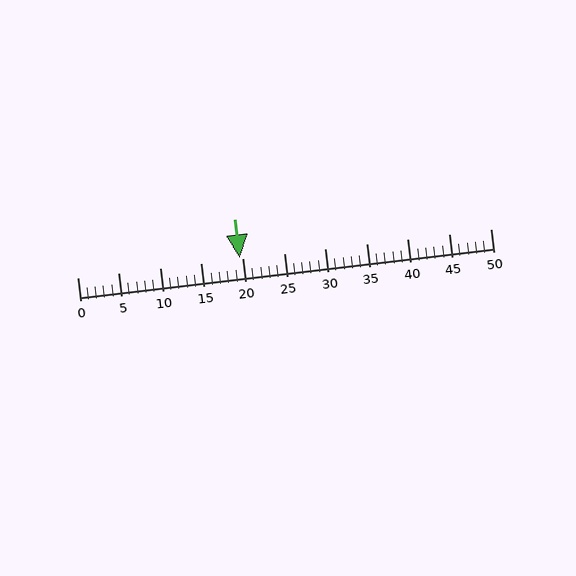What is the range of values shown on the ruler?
The ruler shows values from 0 to 50.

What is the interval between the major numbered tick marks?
The major tick marks are spaced 5 units apart.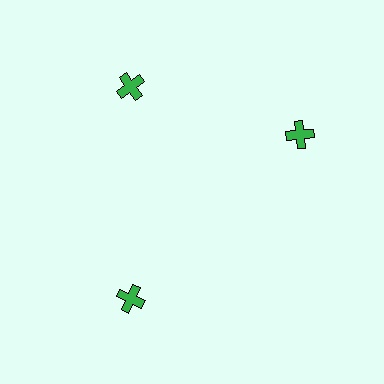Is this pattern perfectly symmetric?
No. The 3 green crosses are arranged in a ring, but one element near the 3 o'clock position is rotated out of alignment along the ring, breaking the 3-fold rotational symmetry.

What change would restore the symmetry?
The symmetry would be restored by rotating it back into even spacing with its neighbors so that all 3 crosses sit at equal angles and equal distance from the center.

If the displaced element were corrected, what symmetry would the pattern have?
It would have 3-fold rotational symmetry — the pattern would map onto itself every 120 degrees.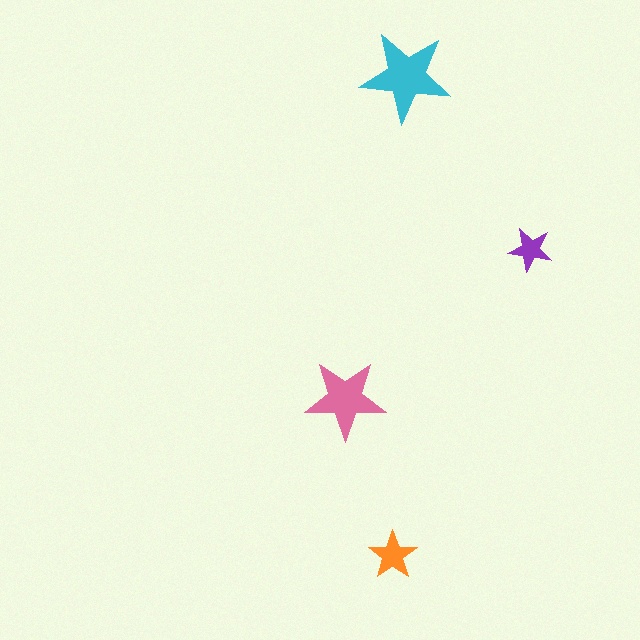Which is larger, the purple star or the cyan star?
The cyan one.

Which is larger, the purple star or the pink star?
The pink one.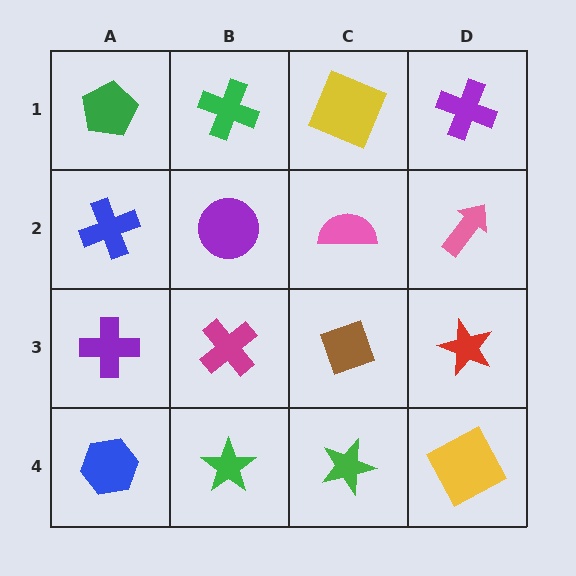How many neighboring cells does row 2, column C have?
4.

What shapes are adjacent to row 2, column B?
A green cross (row 1, column B), a magenta cross (row 3, column B), a blue cross (row 2, column A), a pink semicircle (row 2, column C).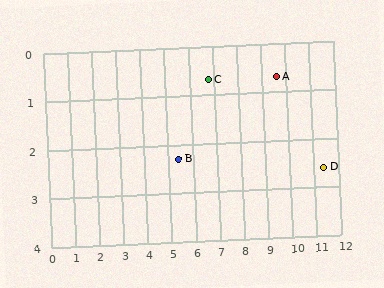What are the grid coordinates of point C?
Point C is at approximately (6.8, 0.7).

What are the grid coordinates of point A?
Point A is at approximately (9.6, 0.7).